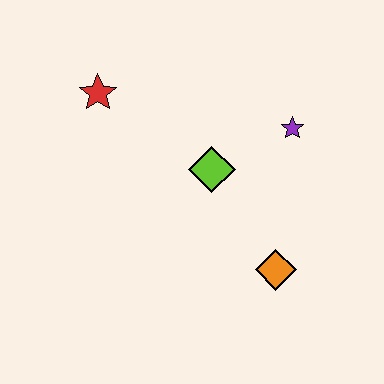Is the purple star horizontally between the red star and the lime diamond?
No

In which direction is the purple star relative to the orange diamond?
The purple star is above the orange diamond.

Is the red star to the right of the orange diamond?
No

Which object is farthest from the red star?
The orange diamond is farthest from the red star.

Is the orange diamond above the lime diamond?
No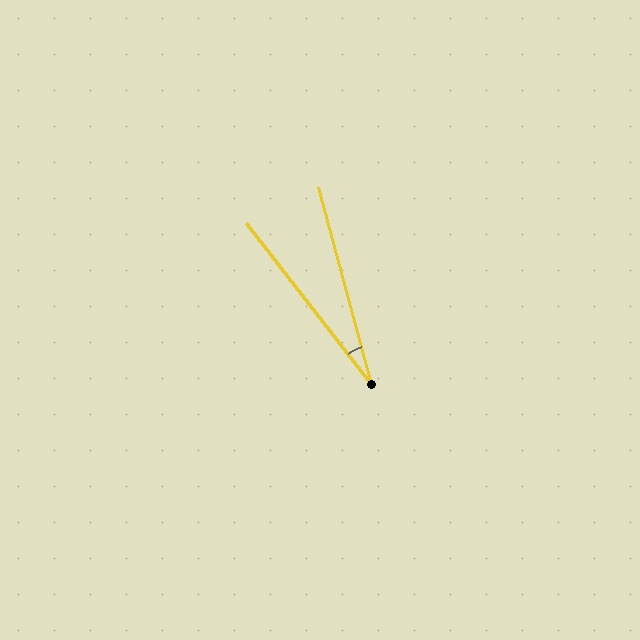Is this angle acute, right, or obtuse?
It is acute.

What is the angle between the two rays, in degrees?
Approximately 23 degrees.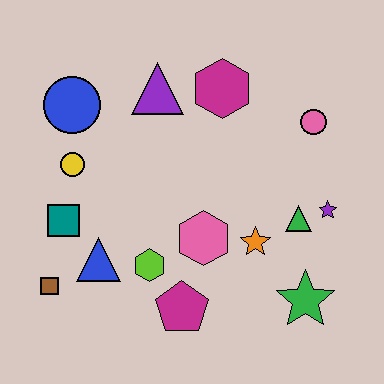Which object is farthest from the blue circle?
The green star is farthest from the blue circle.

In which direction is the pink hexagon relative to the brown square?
The pink hexagon is to the right of the brown square.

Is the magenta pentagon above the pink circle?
No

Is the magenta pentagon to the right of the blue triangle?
Yes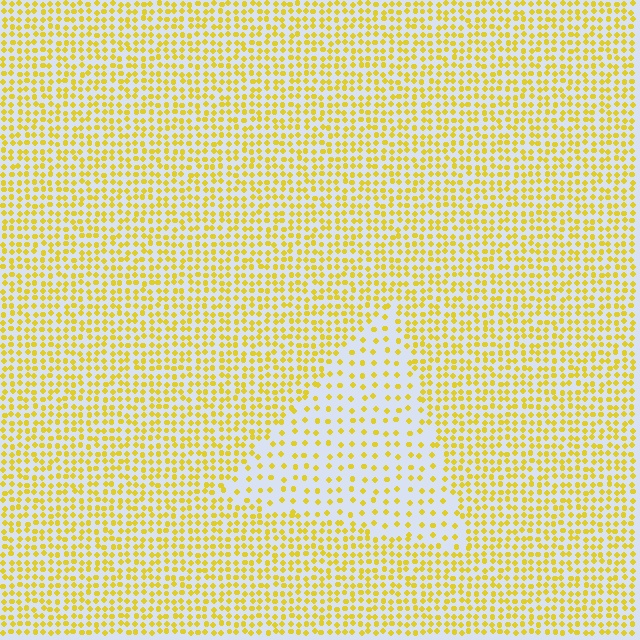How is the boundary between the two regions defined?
The boundary is defined by a change in element density (approximately 2.2x ratio). All elements are the same color, size, and shape.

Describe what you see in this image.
The image contains small yellow elements arranged at two different densities. A triangle-shaped region is visible where the elements are less densely packed than the surrounding area.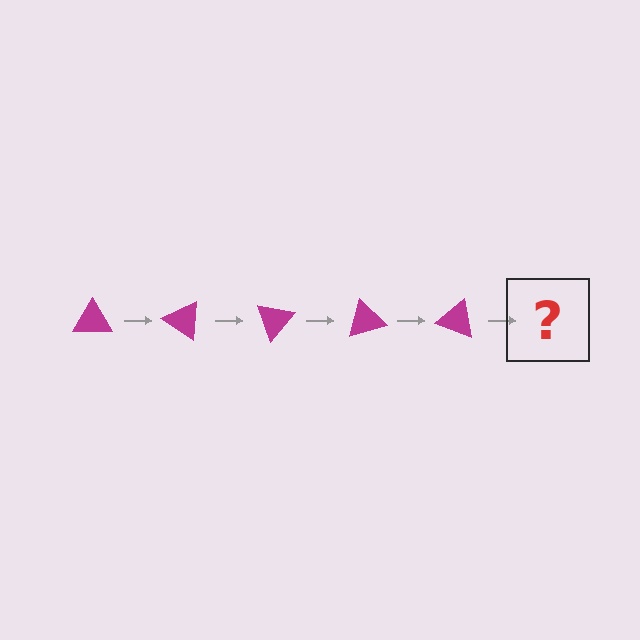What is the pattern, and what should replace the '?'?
The pattern is that the triangle rotates 35 degrees each step. The '?' should be a magenta triangle rotated 175 degrees.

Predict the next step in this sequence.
The next step is a magenta triangle rotated 175 degrees.